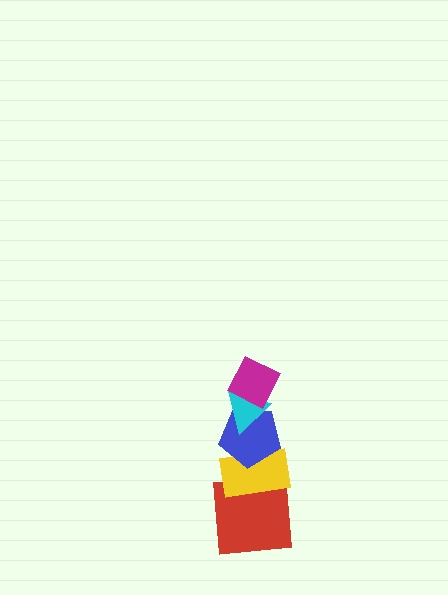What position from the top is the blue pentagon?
The blue pentagon is 3rd from the top.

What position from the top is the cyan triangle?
The cyan triangle is 2nd from the top.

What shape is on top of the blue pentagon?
The cyan triangle is on top of the blue pentagon.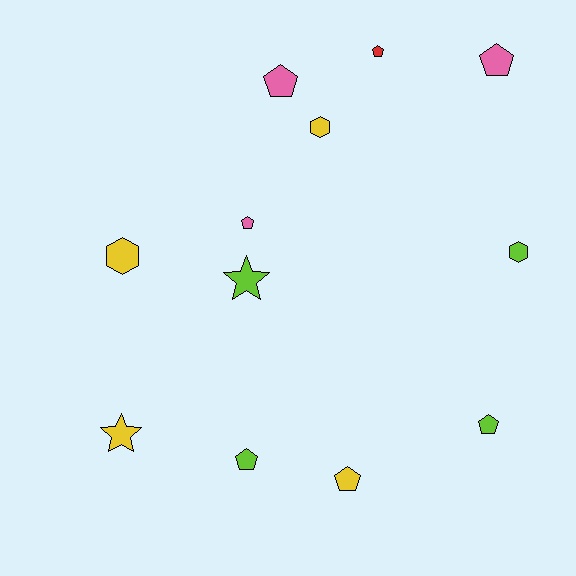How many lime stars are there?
There is 1 lime star.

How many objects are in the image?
There are 12 objects.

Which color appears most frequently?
Lime, with 4 objects.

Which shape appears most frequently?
Pentagon, with 7 objects.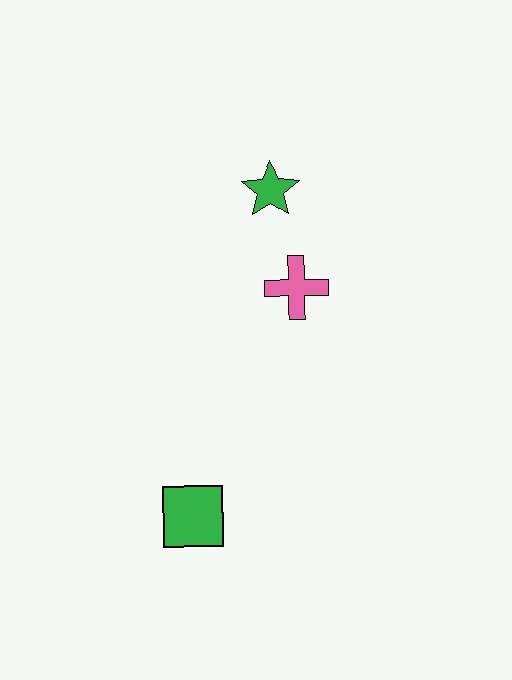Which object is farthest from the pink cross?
The green square is farthest from the pink cross.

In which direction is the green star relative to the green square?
The green star is above the green square.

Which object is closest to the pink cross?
The green star is closest to the pink cross.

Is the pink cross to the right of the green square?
Yes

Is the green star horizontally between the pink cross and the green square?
Yes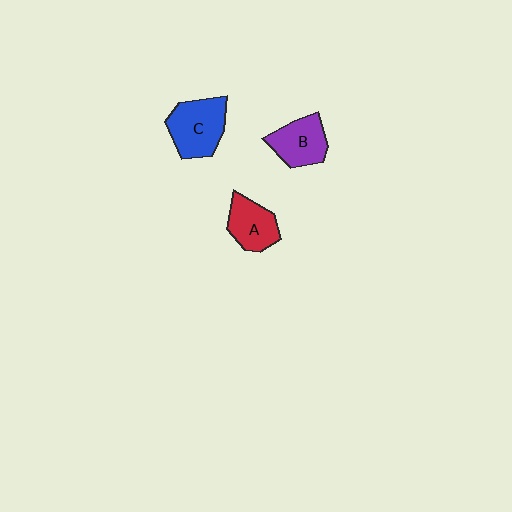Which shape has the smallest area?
Shape A (red).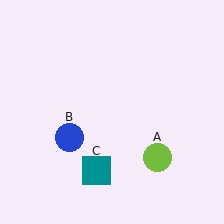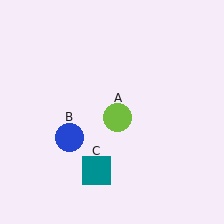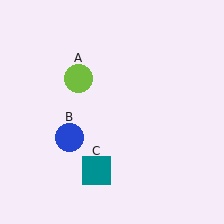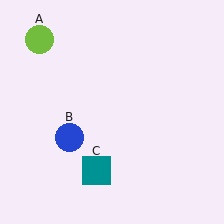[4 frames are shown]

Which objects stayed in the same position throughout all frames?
Blue circle (object B) and teal square (object C) remained stationary.